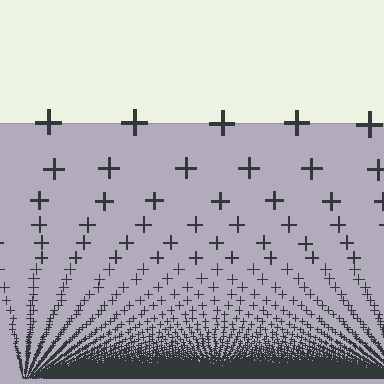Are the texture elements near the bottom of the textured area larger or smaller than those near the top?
Smaller. The gradient is inverted — elements near the bottom are smaller and denser.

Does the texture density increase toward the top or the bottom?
Density increases toward the bottom.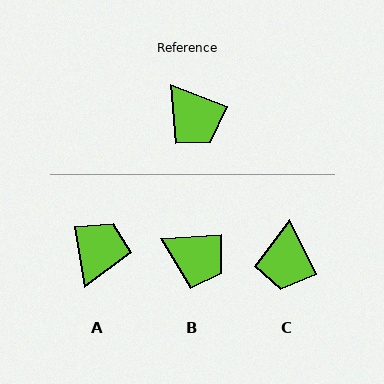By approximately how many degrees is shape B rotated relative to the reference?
Approximately 25 degrees counter-clockwise.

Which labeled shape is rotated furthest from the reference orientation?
A, about 121 degrees away.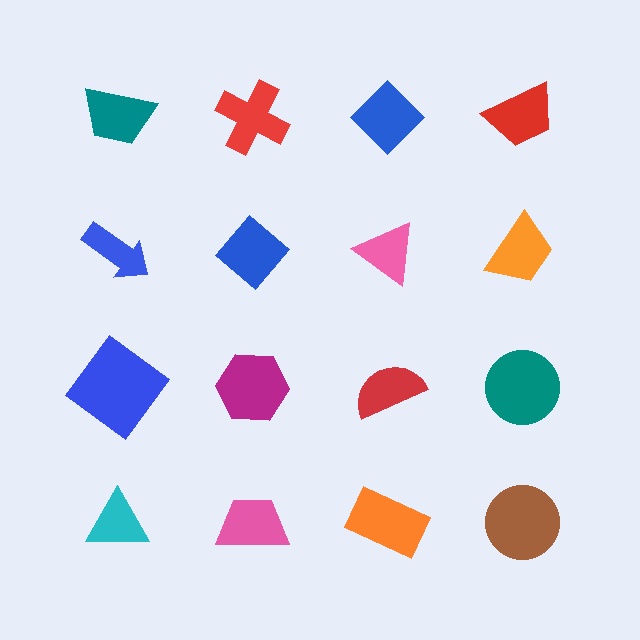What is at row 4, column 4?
A brown circle.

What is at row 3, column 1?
A blue diamond.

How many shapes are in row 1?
4 shapes.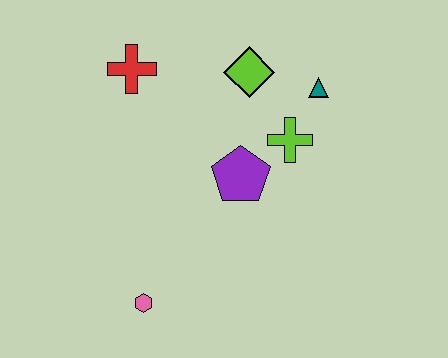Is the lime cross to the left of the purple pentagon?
No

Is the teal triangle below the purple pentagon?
No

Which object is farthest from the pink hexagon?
The teal triangle is farthest from the pink hexagon.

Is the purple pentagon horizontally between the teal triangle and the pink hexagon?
Yes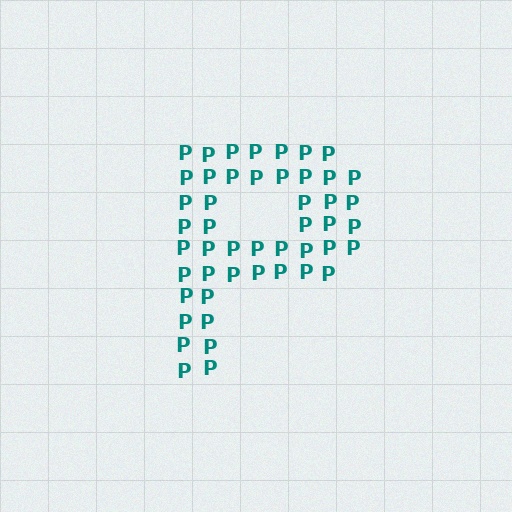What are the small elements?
The small elements are letter P's.